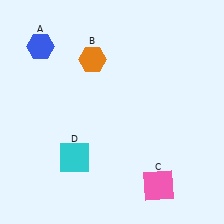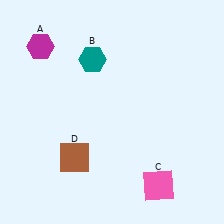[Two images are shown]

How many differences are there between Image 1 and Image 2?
There are 3 differences between the two images.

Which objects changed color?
A changed from blue to magenta. B changed from orange to teal. D changed from cyan to brown.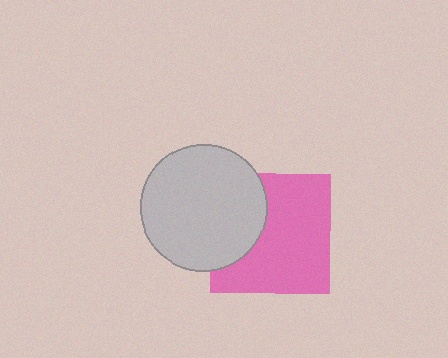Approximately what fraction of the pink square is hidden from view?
Roughly 32% of the pink square is hidden behind the light gray circle.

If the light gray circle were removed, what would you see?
You would see the complete pink square.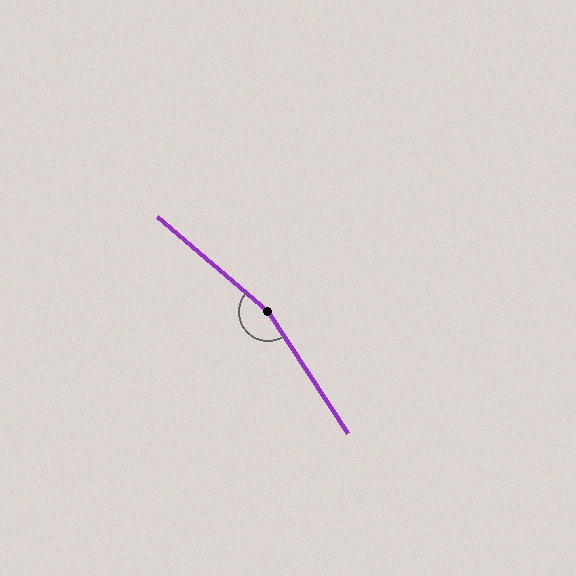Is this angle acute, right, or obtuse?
It is obtuse.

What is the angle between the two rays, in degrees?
Approximately 164 degrees.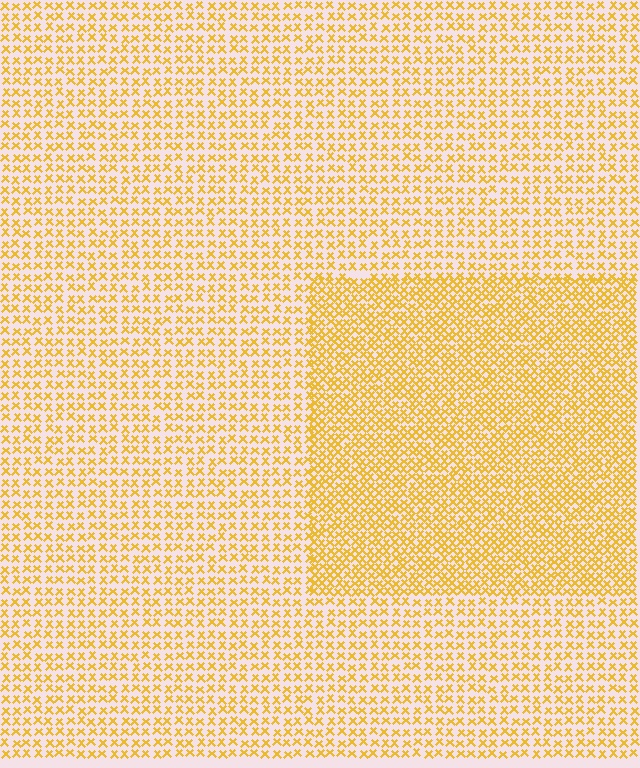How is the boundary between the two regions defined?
The boundary is defined by a change in element density (approximately 1.8x ratio). All elements are the same color, size, and shape.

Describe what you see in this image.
The image contains small yellow elements arranged at two different densities. A rectangle-shaped region is visible where the elements are more densely packed than the surrounding area.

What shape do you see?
I see a rectangle.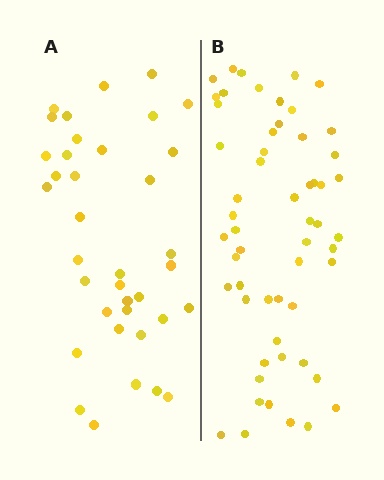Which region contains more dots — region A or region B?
Region B (the right region) has more dots.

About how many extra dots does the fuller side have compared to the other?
Region B has approximately 20 more dots than region A.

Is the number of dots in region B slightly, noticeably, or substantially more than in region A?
Region B has substantially more. The ratio is roughly 1.5 to 1.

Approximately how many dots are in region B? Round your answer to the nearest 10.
About 60 dots. (The exact count is 56, which rounds to 60.)